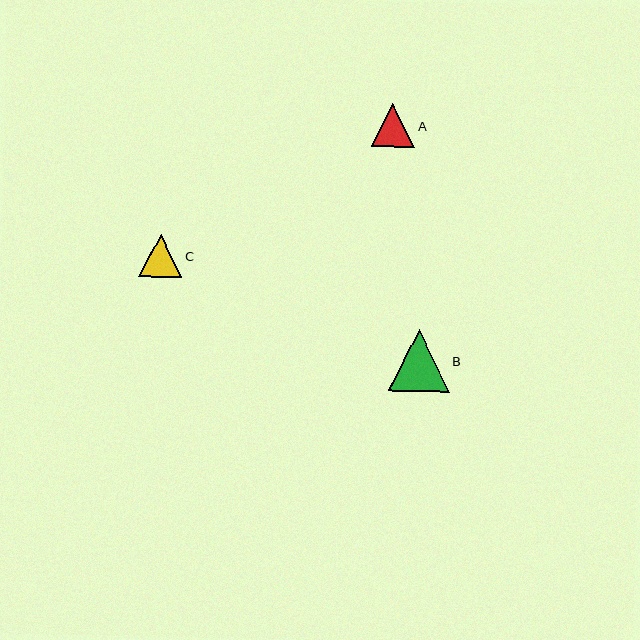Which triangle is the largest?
Triangle B is the largest with a size of approximately 61 pixels.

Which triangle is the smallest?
Triangle C is the smallest with a size of approximately 43 pixels.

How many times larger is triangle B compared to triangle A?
Triangle B is approximately 1.4 times the size of triangle A.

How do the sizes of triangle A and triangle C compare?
Triangle A and triangle C are approximately the same size.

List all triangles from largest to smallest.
From largest to smallest: B, A, C.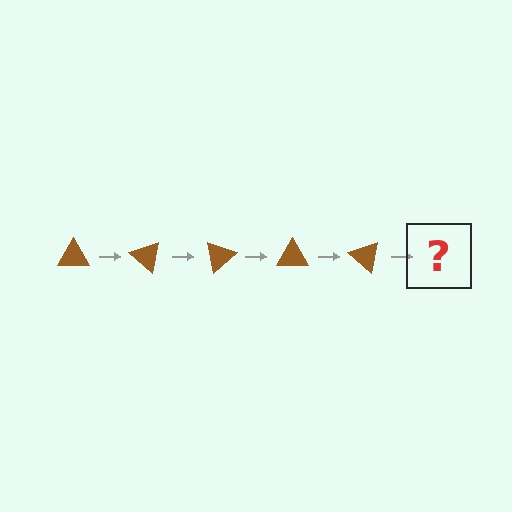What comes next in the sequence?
The next element should be a brown triangle rotated 200 degrees.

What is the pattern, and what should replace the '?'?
The pattern is that the triangle rotates 40 degrees each step. The '?' should be a brown triangle rotated 200 degrees.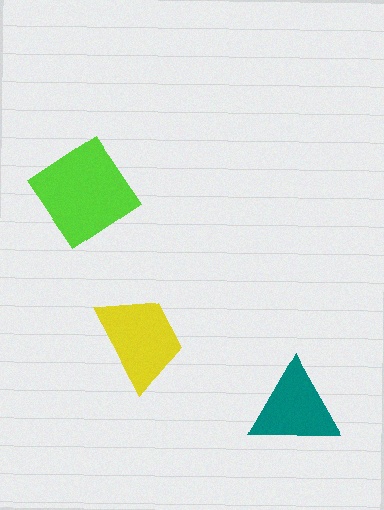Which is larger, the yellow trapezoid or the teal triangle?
The yellow trapezoid.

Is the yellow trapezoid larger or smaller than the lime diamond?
Smaller.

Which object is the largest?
The lime diamond.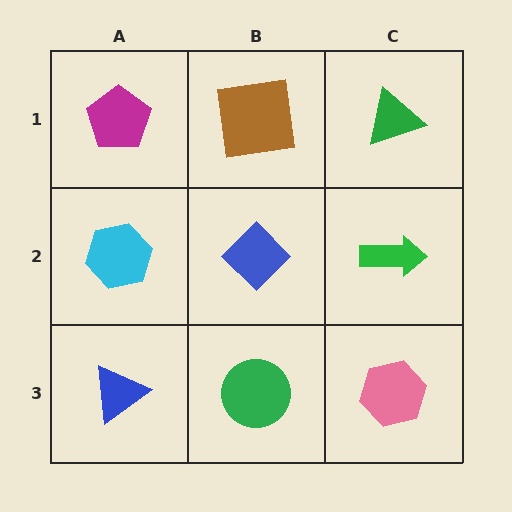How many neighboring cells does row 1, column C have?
2.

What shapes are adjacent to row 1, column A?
A cyan hexagon (row 2, column A), a brown square (row 1, column B).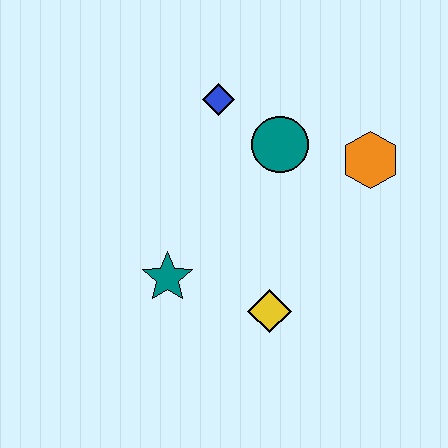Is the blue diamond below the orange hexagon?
No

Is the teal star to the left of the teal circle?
Yes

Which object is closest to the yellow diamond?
The teal star is closest to the yellow diamond.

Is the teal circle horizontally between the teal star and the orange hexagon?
Yes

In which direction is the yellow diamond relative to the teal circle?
The yellow diamond is below the teal circle.